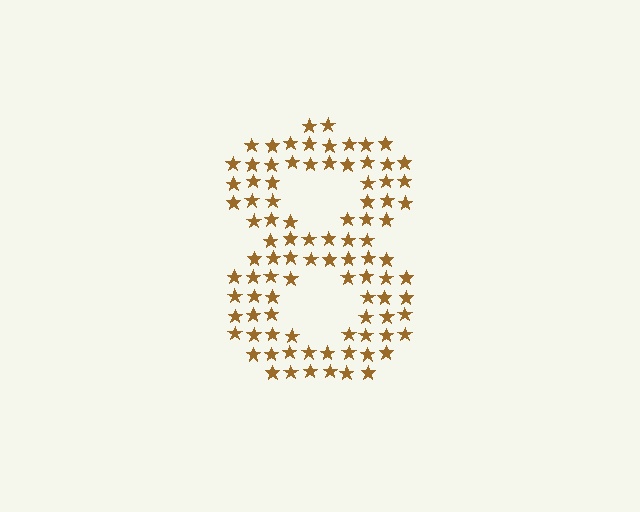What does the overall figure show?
The overall figure shows the digit 8.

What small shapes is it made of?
It is made of small stars.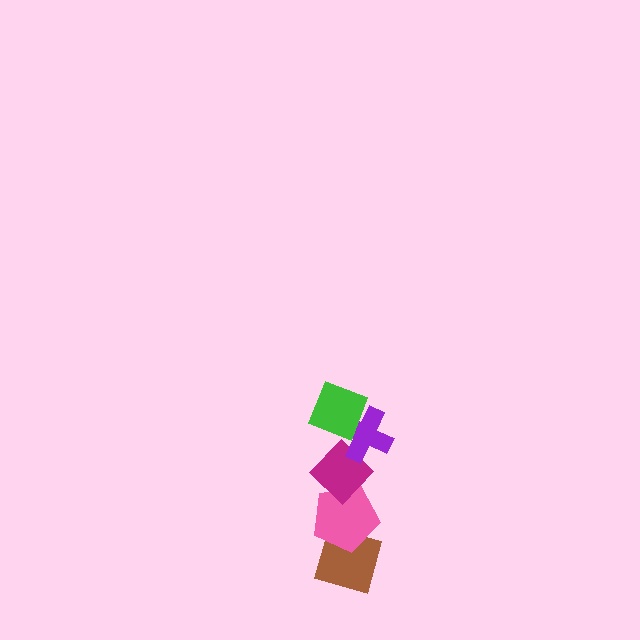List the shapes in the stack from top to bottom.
From top to bottom: the green diamond, the purple cross, the magenta diamond, the pink pentagon, the brown diamond.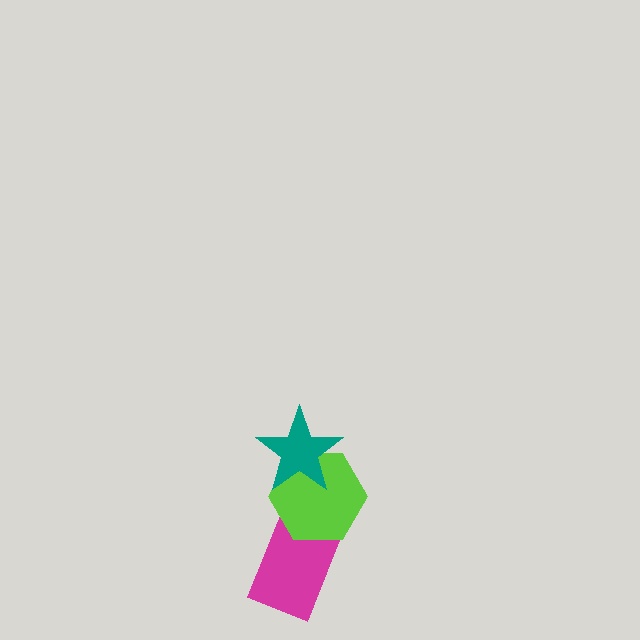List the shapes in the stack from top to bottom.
From top to bottom: the teal star, the lime hexagon, the magenta rectangle.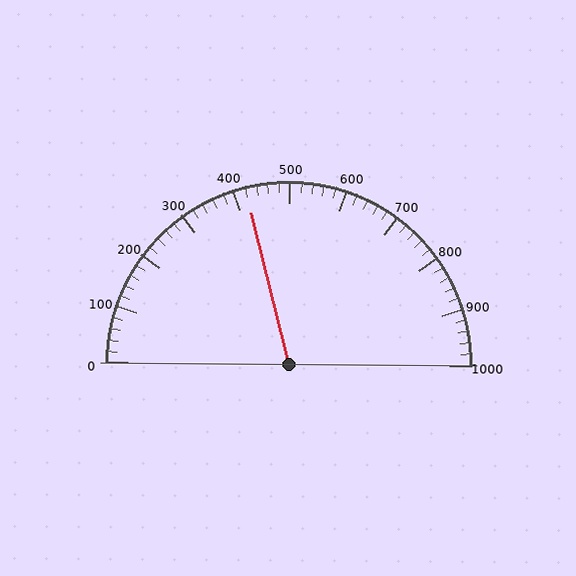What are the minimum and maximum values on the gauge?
The gauge ranges from 0 to 1000.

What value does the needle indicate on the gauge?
The needle indicates approximately 420.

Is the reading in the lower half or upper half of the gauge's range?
The reading is in the lower half of the range (0 to 1000).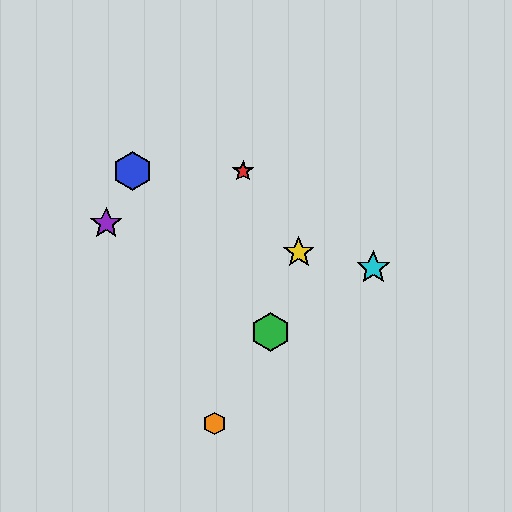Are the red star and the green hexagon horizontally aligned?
No, the red star is at y≈171 and the green hexagon is at y≈332.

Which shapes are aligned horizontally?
The red star, the blue hexagon are aligned horizontally.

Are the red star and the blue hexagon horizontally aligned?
Yes, both are at y≈171.